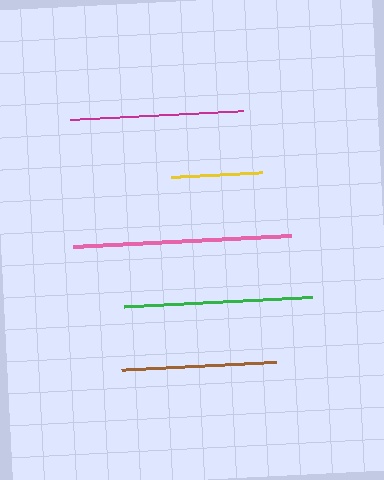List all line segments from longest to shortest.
From longest to shortest: pink, green, magenta, brown, yellow.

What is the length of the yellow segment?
The yellow segment is approximately 91 pixels long.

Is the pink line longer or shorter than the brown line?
The pink line is longer than the brown line.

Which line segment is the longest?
The pink line is the longest at approximately 217 pixels.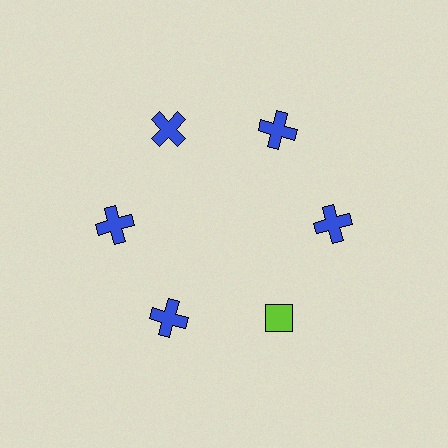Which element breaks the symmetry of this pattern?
The lime diamond at roughly the 5 o'clock position breaks the symmetry. All other shapes are blue crosses.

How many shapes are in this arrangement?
There are 6 shapes arranged in a ring pattern.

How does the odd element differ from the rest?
It differs in both color (lime instead of blue) and shape (diamond instead of cross).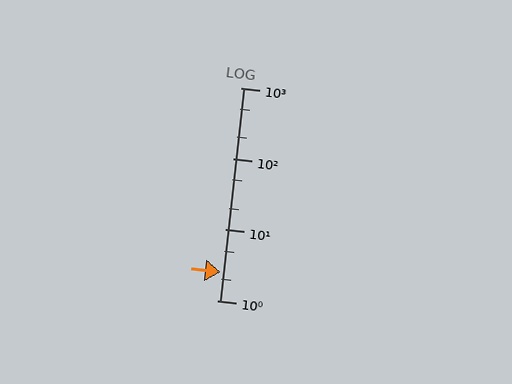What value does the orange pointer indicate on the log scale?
The pointer indicates approximately 2.5.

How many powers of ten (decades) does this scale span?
The scale spans 3 decades, from 1 to 1000.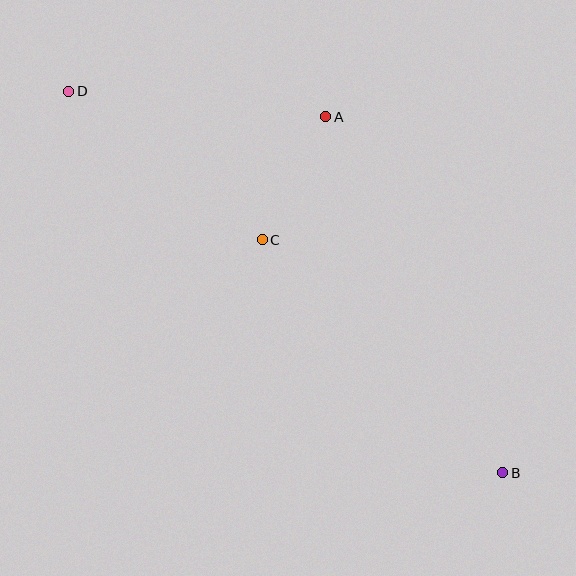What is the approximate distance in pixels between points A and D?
The distance between A and D is approximately 258 pixels.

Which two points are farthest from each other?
Points B and D are farthest from each other.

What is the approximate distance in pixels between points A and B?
The distance between A and B is approximately 397 pixels.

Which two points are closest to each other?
Points A and C are closest to each other.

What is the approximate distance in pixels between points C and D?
The distance between C and D is approximately 244 pixels.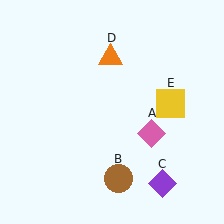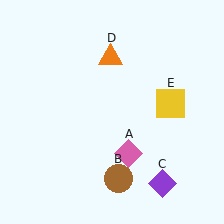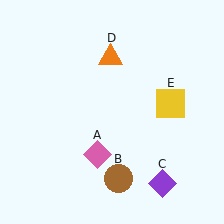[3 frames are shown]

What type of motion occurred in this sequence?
The pink diamond (object A) rotated clockwise around the center of the scene.